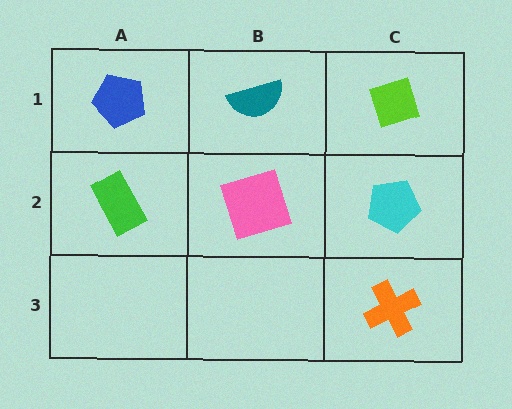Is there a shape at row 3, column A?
No, that cell is empty.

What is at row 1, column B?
A teal semicircle.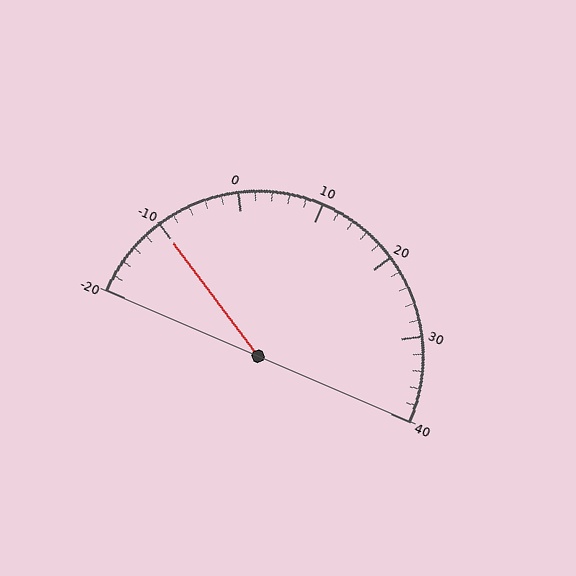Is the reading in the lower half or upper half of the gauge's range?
The reading is in the lower half of the range (-20 to 40).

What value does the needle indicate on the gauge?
The needle indicates approximately -10.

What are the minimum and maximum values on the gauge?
The gauge ranges from -20 to 40.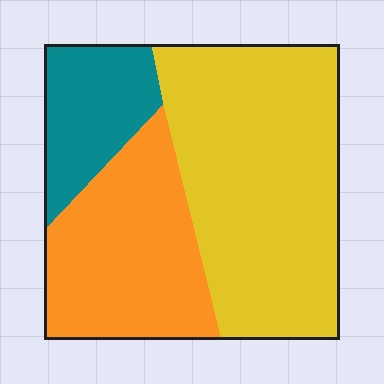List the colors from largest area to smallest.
From largest to smallest: yellow, orange, teal.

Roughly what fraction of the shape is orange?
Orange takes up about one third (1/3) of the shape.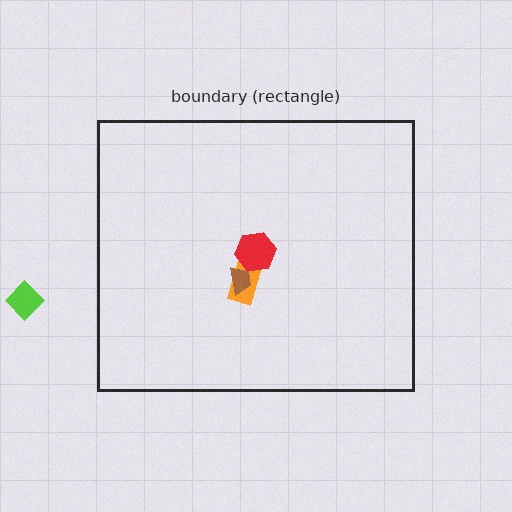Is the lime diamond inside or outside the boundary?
Outside.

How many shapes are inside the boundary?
3 inside, 1 outside.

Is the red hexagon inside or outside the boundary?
Inside.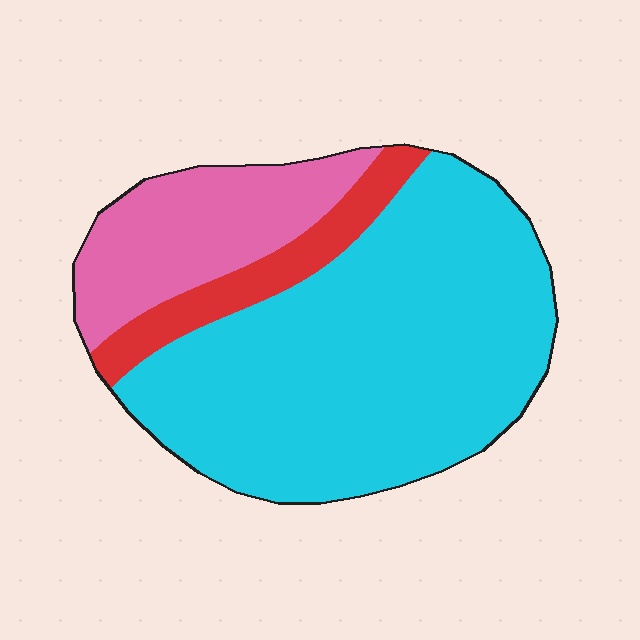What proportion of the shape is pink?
Pink covers about 20% of the shape.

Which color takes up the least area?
Red, at roughly 10%.